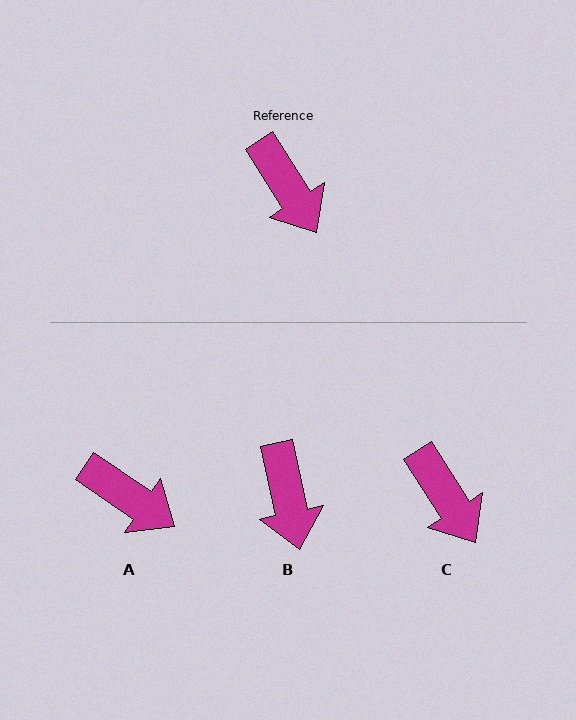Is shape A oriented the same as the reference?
No, it is off by about 24 degrees.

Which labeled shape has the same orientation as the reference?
C.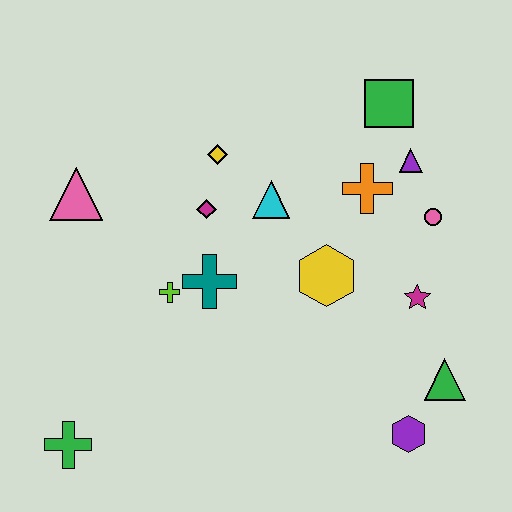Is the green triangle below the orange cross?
Yes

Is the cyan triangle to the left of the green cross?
No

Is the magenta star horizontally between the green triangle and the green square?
Yes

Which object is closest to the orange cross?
The purple triangle is closest to the orange cross.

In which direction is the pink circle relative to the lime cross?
The pink circle is to the right of the lime cross.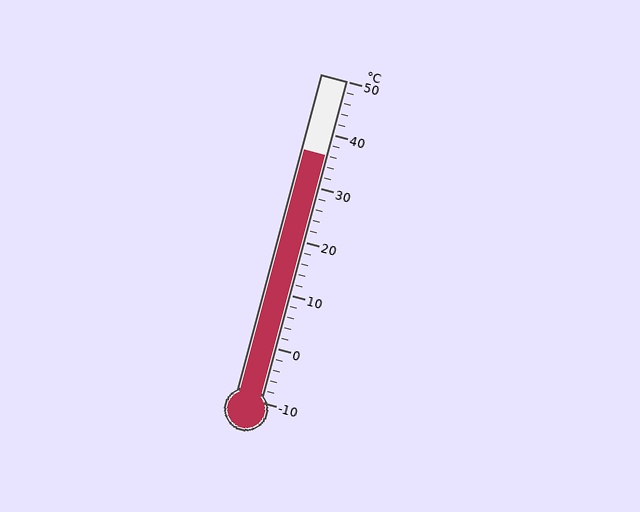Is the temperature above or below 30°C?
The temperature is above 30°C.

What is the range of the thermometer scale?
The thermometer scale ranges from -10°C to 50°C.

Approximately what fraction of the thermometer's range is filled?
The thermometer is filled to approximately 75% of its range.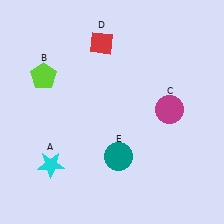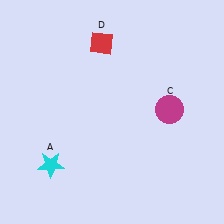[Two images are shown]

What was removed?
The teal circle (E), the lime pentagon (B) were removed in Image 2.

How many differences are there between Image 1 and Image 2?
There are 2 differences between the two images.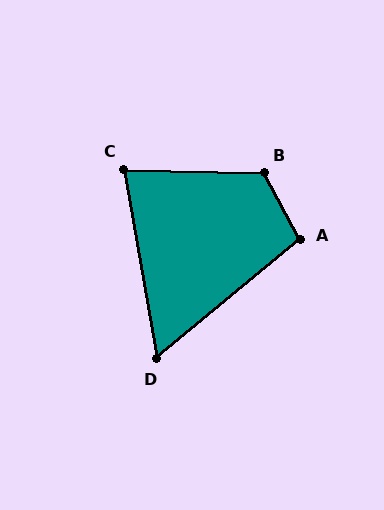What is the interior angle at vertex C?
Approximately 79 degrees (acute).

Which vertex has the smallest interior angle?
D, at approximately 60 degrees.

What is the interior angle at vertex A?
Approximately 101 degrees (obtuse).